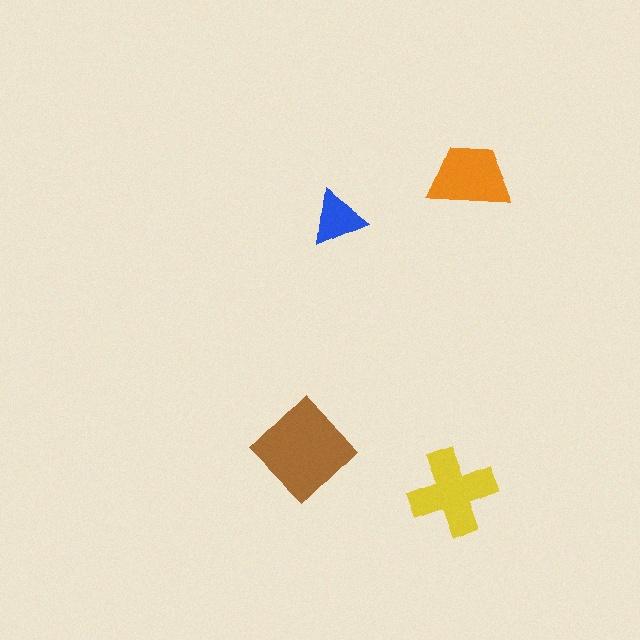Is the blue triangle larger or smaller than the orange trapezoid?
Smaller.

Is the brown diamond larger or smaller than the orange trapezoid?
Larger.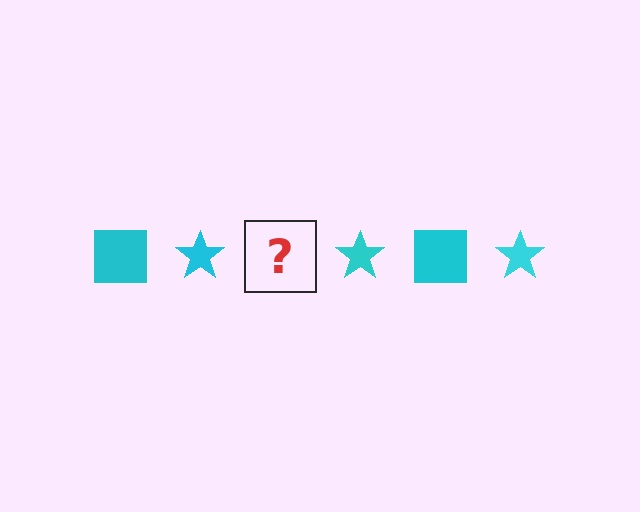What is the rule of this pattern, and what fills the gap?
The rule is that the pattern cycles through square, star shapes in cyan. The gap should be filled with a cyan square.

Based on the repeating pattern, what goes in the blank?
The blank should be a cyan square.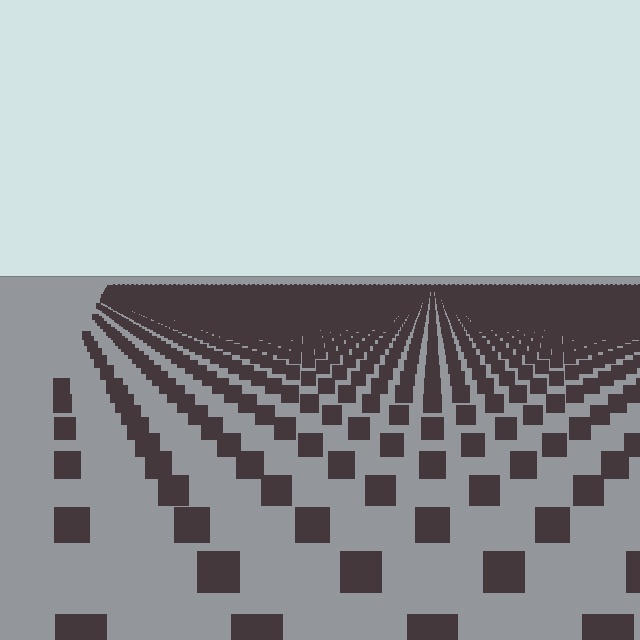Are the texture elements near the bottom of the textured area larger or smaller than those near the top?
Larger. Near the bottom, elements are closer to the viewer and appear at a bigger on-screen size.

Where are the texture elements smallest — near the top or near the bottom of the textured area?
Near the top.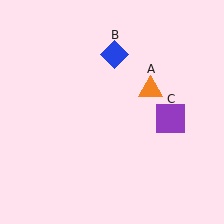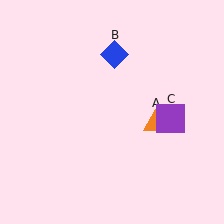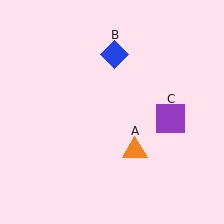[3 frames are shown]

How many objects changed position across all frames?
1 object changed position: orange triangle (object A).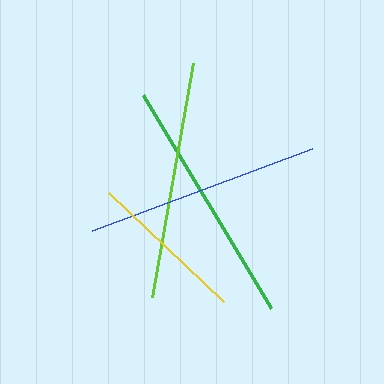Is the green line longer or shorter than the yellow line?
The green line is longer than the yellow line.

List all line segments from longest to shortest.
From longest to shortest: green, lime, blue, yellow.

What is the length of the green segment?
The green segment is approximately 249 pixels long.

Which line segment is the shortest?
The yellow line is the shortest at approximately 158 pixels.